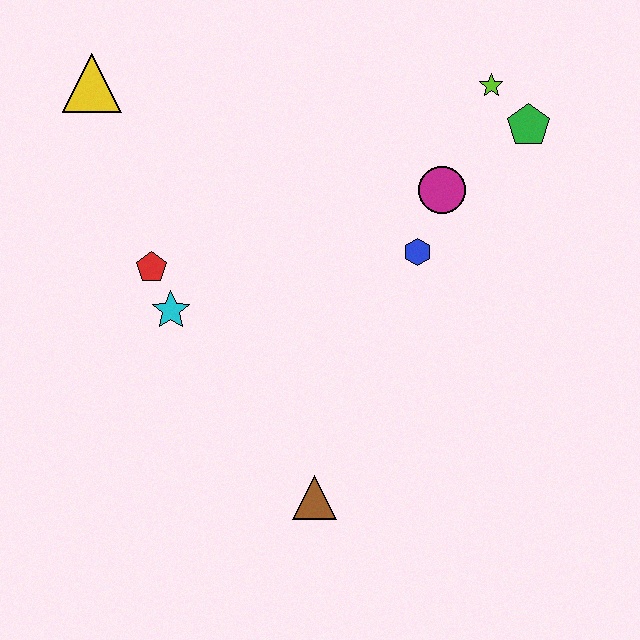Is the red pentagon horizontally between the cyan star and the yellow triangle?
Yes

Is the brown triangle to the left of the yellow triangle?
No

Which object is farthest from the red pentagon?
The green pentagon is farthest from the red pentagon.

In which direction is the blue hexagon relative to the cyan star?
The blue hexagon is to the right of the cyan star.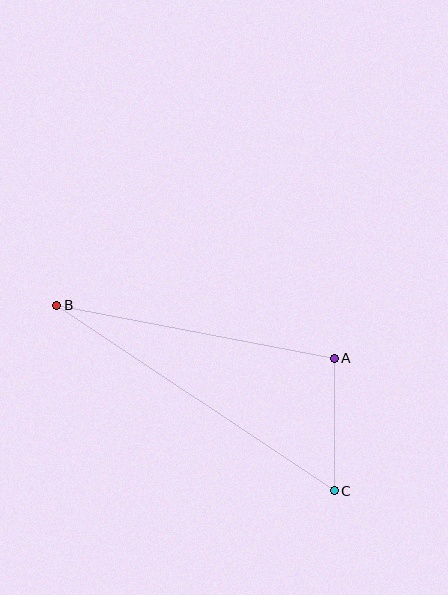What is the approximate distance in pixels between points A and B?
The distance between A and B is approximately 283 pixels.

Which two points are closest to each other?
Points A and C are closest to each other.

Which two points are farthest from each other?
Points B and C are farthest from each other.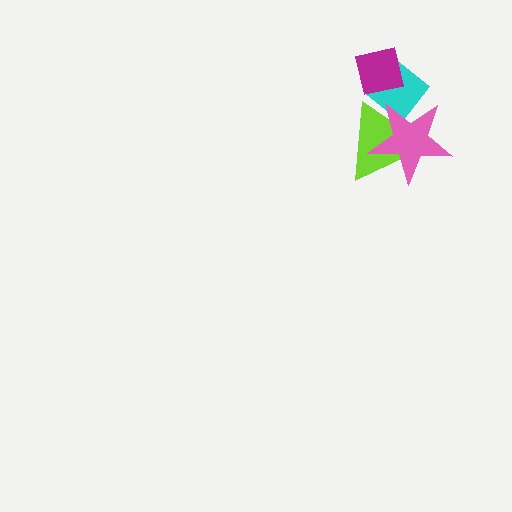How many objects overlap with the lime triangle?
2 objects overlap with the lime triangle.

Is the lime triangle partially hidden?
Yes, it is partially covered by another shape.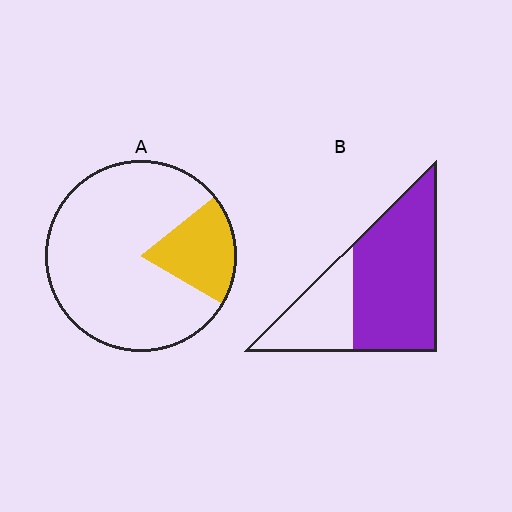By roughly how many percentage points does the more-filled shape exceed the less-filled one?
By roughly 50 percentage points (B over A).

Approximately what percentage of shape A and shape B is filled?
A is approximately 20% and B is approximately 70%.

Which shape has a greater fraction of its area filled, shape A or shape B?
Shape B.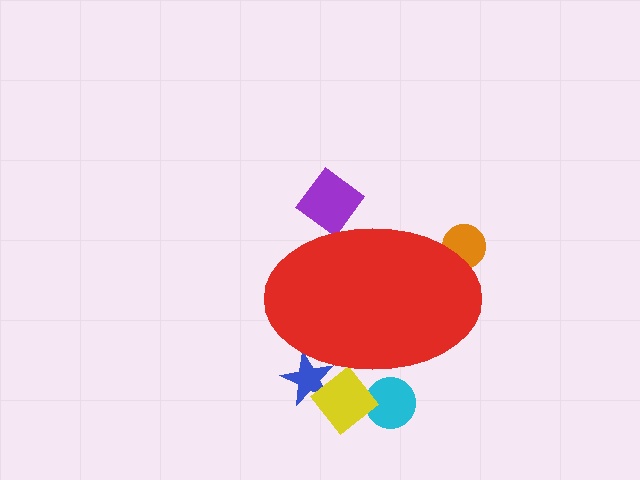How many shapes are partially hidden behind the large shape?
5 shapes are partially hidden.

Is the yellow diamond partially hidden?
Yes, the yellow diamond is partially hidden behind the red ellipse.